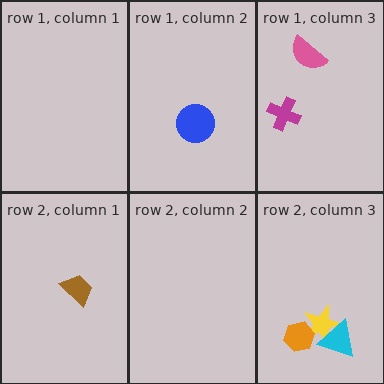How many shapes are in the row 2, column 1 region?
1.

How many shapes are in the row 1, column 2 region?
1.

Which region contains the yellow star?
The row 2, column 3 region.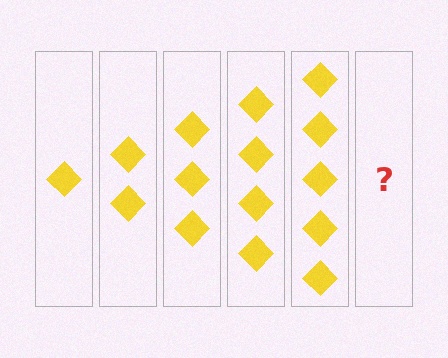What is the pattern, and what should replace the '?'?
The pattern is that each step adds one more diamond. The '?' should be 6 diamonds.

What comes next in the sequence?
The next element should be 6 diamonds.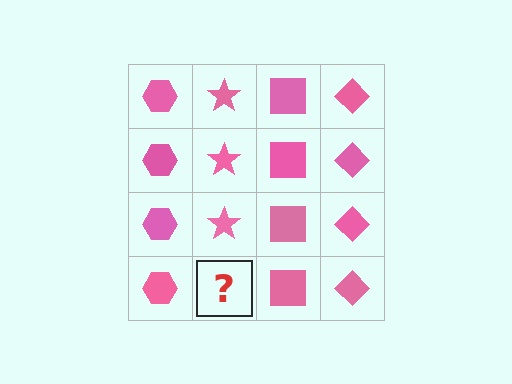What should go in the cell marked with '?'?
The missing cell should contain a pink star.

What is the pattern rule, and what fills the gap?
The rule is that each column has a consistent shape. The gap should be filled with a pink star.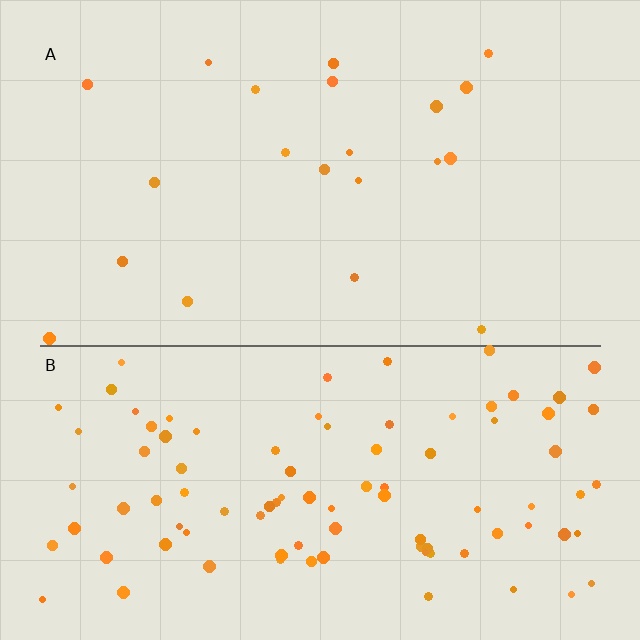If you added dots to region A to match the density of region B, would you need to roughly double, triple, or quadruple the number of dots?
Approximately quadruple.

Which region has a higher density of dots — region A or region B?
B (the bottom).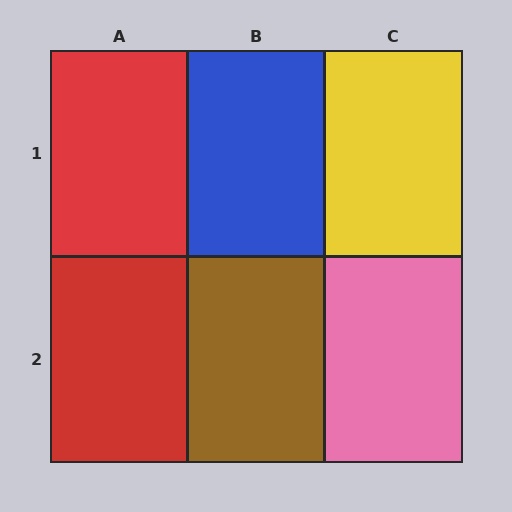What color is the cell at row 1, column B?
Blue.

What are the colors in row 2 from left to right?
Red, brown, pink.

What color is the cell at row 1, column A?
Red.